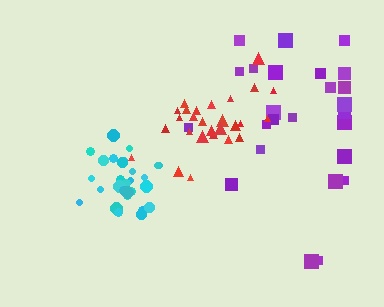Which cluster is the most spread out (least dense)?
Purple.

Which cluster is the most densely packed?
Cyan.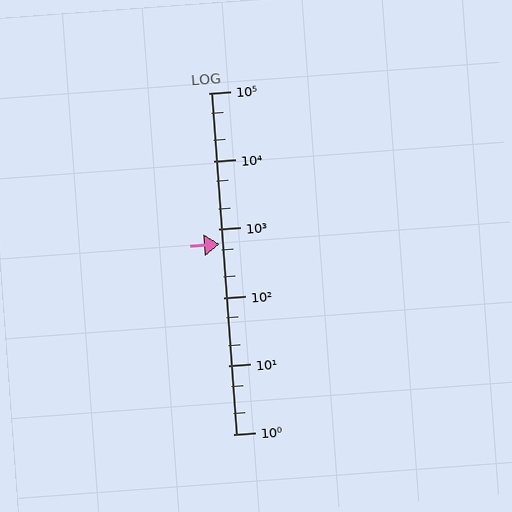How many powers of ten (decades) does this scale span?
The scale spans 5 decades, from 1 to 100000.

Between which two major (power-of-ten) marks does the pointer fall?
The pointer is between 100 and 1000.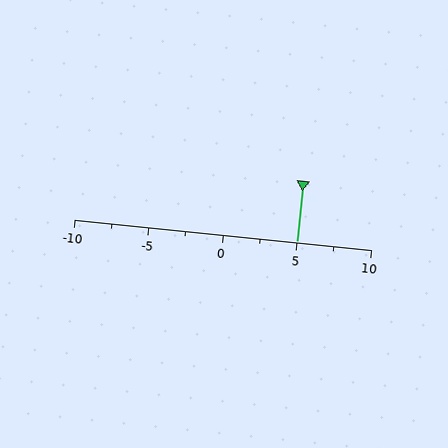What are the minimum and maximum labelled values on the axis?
The axis runs from -10 to 10.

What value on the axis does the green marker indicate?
The marker indicates approximately 5.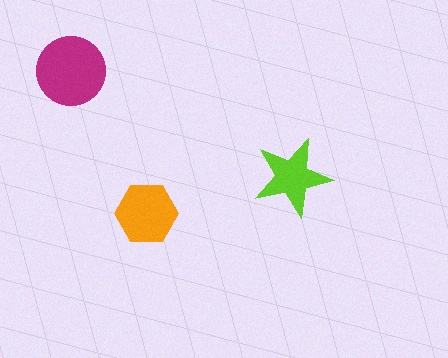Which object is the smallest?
The lime star.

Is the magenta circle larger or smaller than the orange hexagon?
Larger.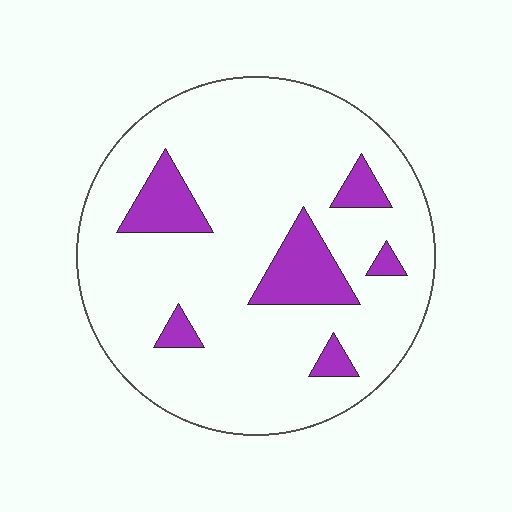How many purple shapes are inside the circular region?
6.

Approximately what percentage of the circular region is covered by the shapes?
Approximately 15%.